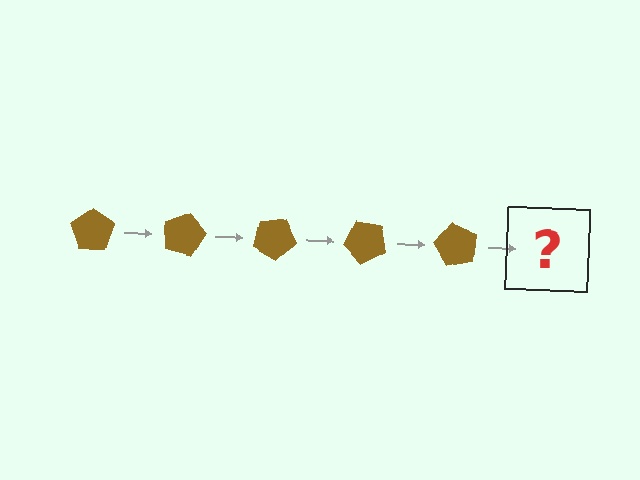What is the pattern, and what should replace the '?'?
The pattern is that the pentagon rotates 15 degrees each step. The '?' should be a brown pentagon rotated 75 degrees.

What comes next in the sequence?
The next element should be a brown pentagon rotated 75 degrees.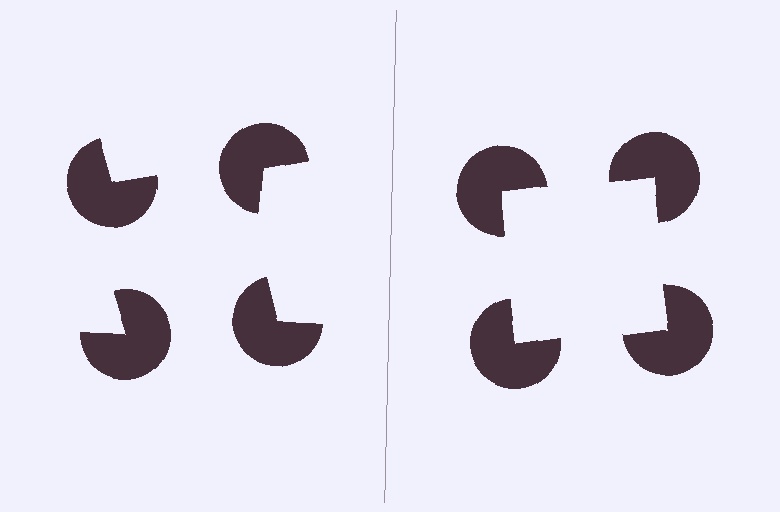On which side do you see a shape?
An illusory square appears on the right side. On the left side the wedge cuts are rotated, so no coherent shape forms.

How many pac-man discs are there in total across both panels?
8 — 4 on each side.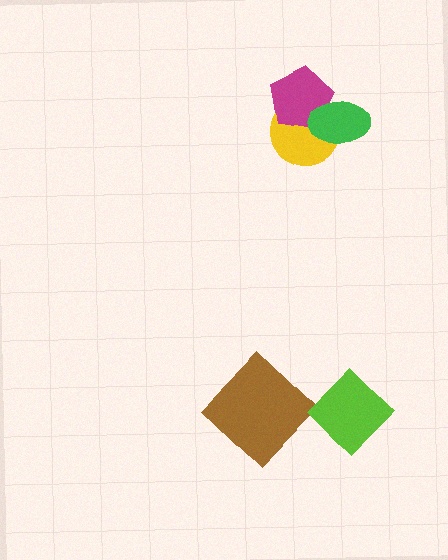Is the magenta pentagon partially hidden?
Yes, it is partially covered by another shape.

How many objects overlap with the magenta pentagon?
2 objects overlap with the magenta pentagon.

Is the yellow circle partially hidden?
Yes, it is partially covered by another shape.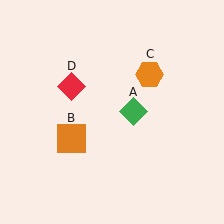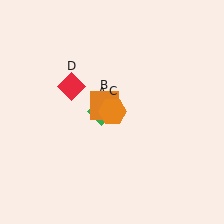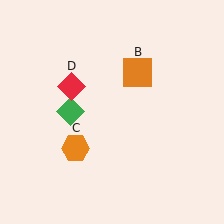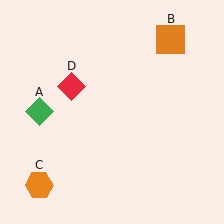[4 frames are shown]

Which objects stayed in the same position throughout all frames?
Red diamond (object D) remained stationary.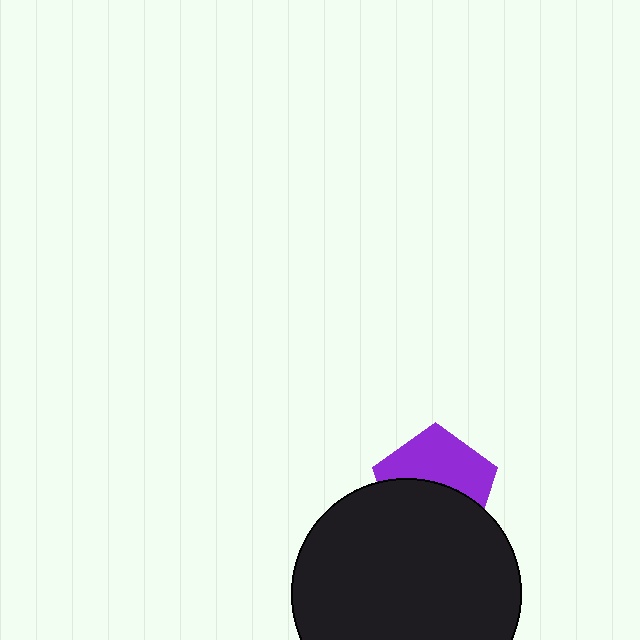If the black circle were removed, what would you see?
You would see the complete purple pentagon.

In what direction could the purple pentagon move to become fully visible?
The purple pentagon could move up. That would shift it out from behind the black circle entirely.